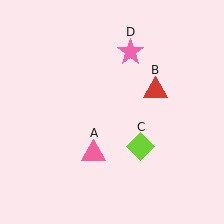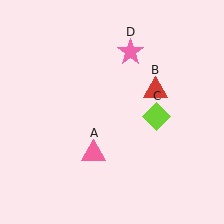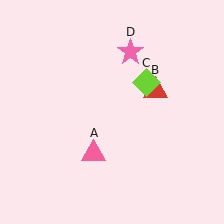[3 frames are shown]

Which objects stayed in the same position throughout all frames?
Pink triangle (object A) and red triangle (object B) and pink star (object D) remained stationary.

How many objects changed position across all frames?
1 object changed position: lime diamond (object C).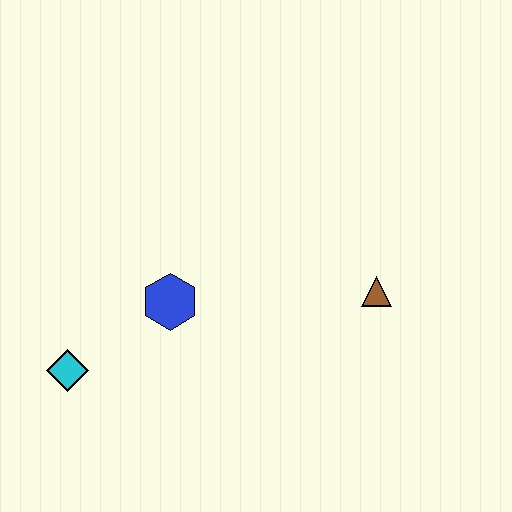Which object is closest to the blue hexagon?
The cyan diamond is closest to the blue hexagon.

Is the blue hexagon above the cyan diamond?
Yes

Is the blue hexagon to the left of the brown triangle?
Yes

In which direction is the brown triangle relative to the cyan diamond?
The brown triangle is to the right of the cyan diamond.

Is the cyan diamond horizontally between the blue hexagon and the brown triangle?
No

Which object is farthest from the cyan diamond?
The brown triangle is farthest from the cyan diamond.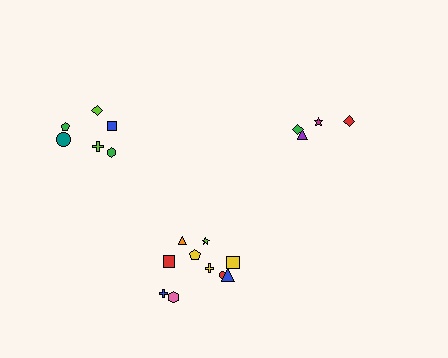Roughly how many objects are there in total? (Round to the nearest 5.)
Roughly 20 objects in total.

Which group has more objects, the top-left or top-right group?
The top-left group.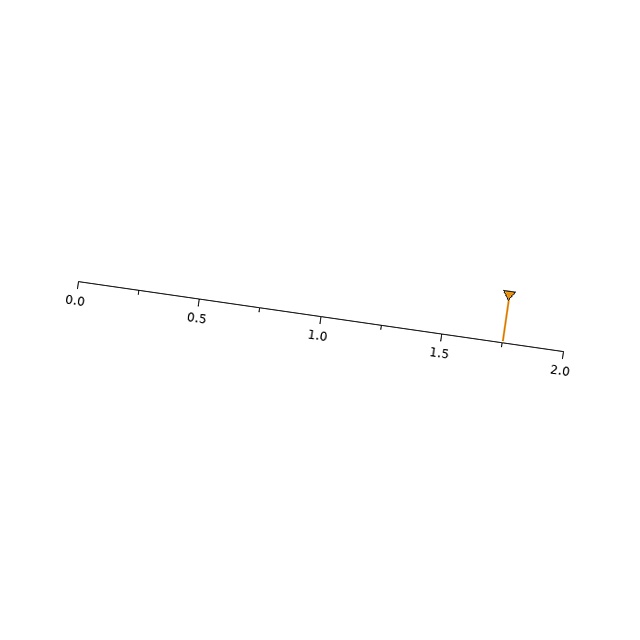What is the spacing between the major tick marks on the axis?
The major ticks are spaced 0.5 apart.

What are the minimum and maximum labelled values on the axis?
The axis runs from 0.0 to 2.0.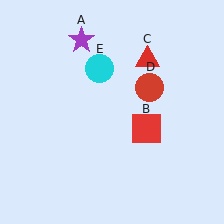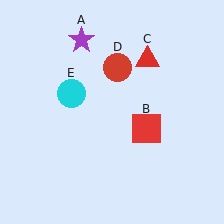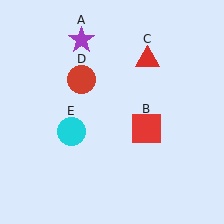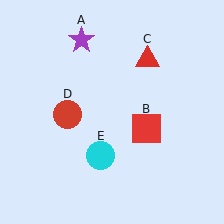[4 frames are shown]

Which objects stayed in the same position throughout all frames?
Purple star (object A) and red square (object B) and red triangle (object C) remained stationary.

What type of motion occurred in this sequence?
The red circle (object D), cyan circle (object E) rotated counterclockwise around the center of the scene.